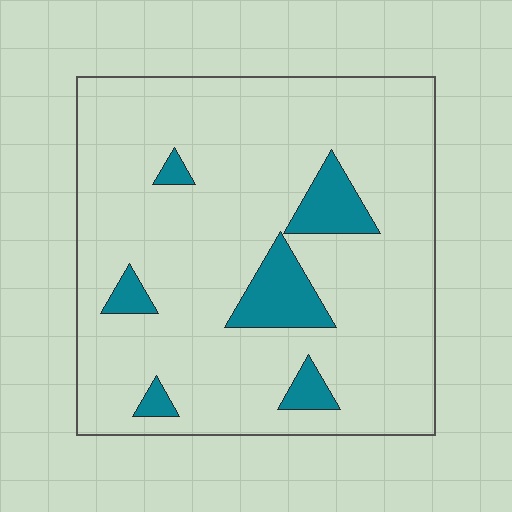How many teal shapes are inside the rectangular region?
6.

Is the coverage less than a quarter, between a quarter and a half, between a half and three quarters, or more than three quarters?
Less than a quarter.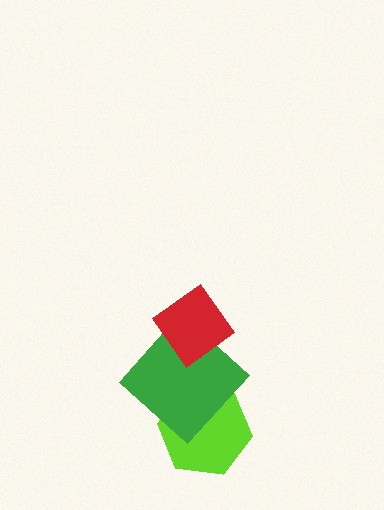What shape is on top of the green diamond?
The red diamond is on top of the green diamond.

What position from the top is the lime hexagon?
The lime hexagon is 3rd from the top.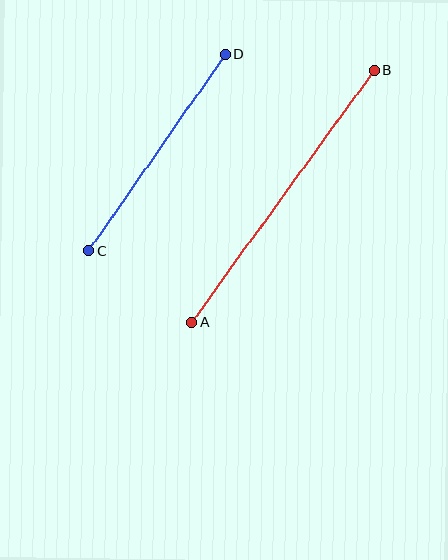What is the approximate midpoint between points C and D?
The midpoint is at approximately (157, 153) pixels.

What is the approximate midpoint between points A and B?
The midpoint is at approximately (283, 196) pixels.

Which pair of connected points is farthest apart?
Points A and B are farthest apart.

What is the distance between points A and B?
The distance is approximately 311 pixels.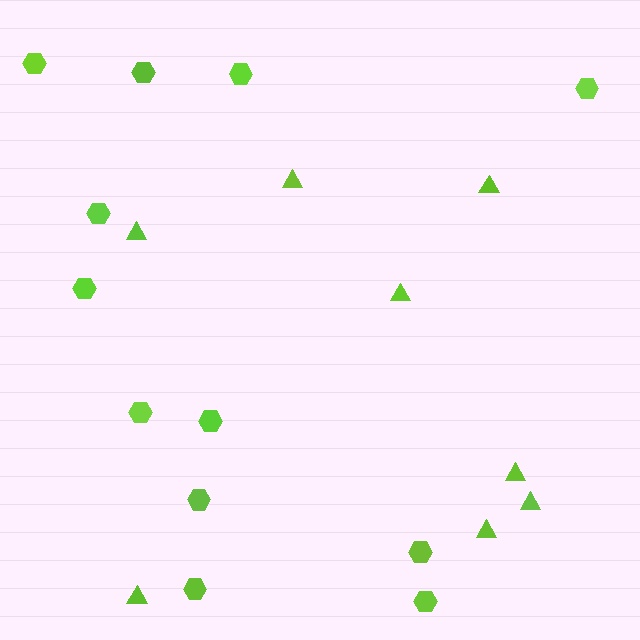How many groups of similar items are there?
There are 2 groups: one group of hexagons (12) and one group of triangles (8).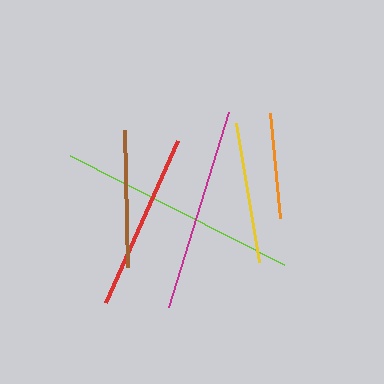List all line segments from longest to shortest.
From longest to shortest: lime, magenta, red, yellow, brown, orange.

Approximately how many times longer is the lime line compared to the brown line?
The lime line is approximately 1.8 times the length of the brown line.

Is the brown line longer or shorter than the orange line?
The brown line is longer than the orange line.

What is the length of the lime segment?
The lime segment is approximately 240 pixels long.